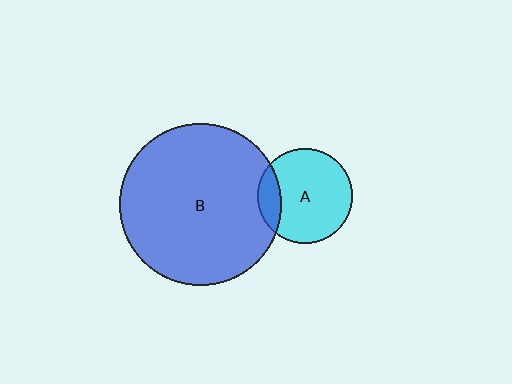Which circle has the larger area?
Circle B (blue).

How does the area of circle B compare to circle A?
Approximately 2.9 times.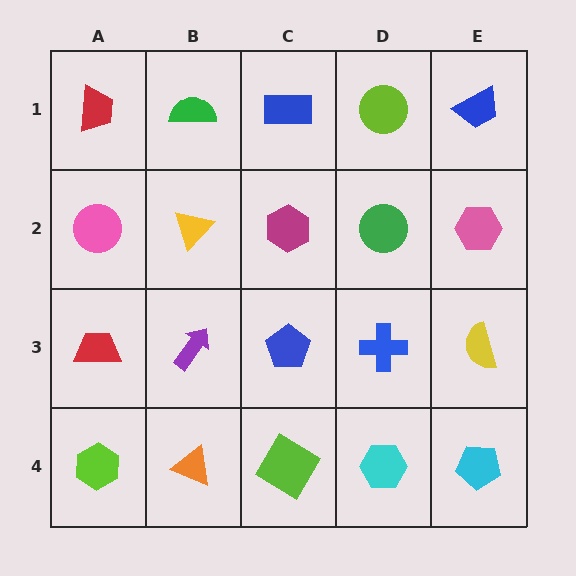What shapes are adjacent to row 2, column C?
A blue rectangle (row 1, column C), a blue pentagon (row 3, column C), a yellow triangle (row 2, column B), a green circle (row 2, column D).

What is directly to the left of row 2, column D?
A magenta hexagon.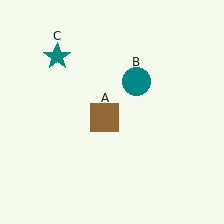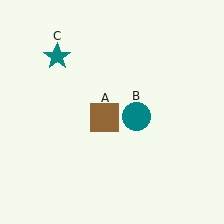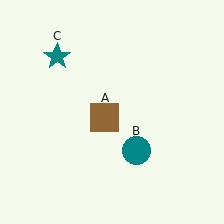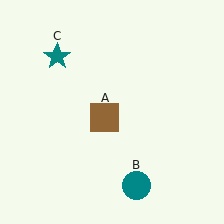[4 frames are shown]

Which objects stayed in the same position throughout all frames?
Brown square (object A) and teal star (object C) remained stationary.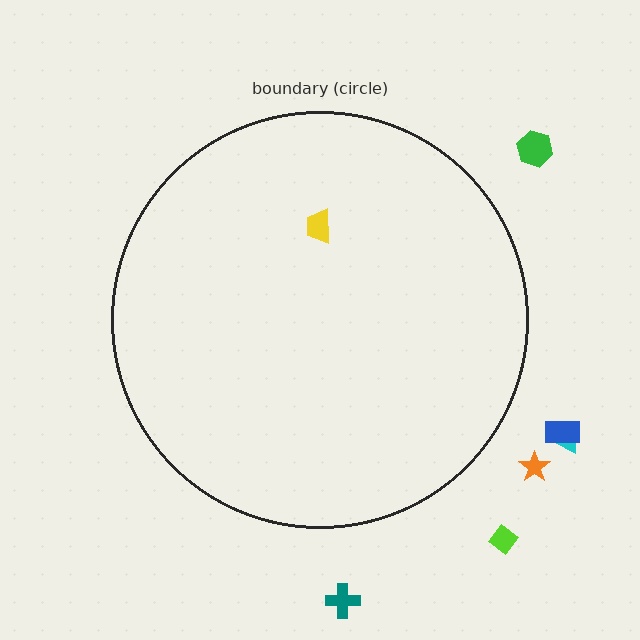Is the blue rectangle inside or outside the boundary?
Outside.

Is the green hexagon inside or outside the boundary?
Outside.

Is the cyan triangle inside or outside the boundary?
Outside.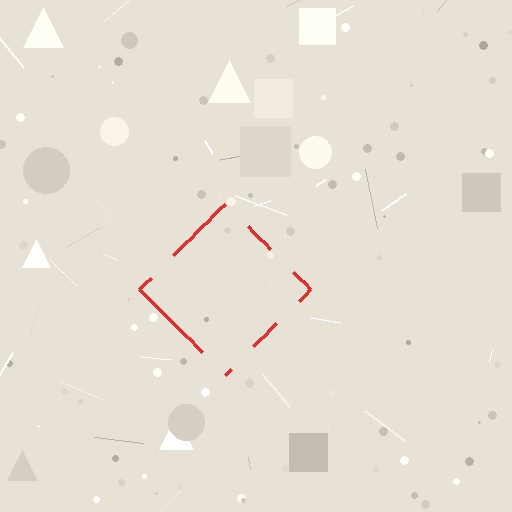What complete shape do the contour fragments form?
The contour fragments form a diamond.